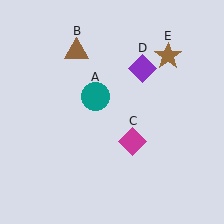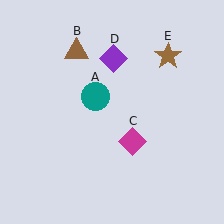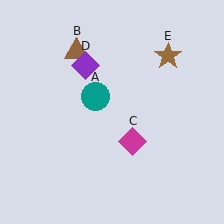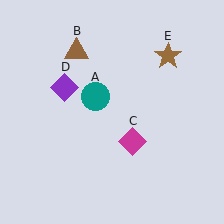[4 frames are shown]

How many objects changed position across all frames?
1 object changed position: purple diamond (object D).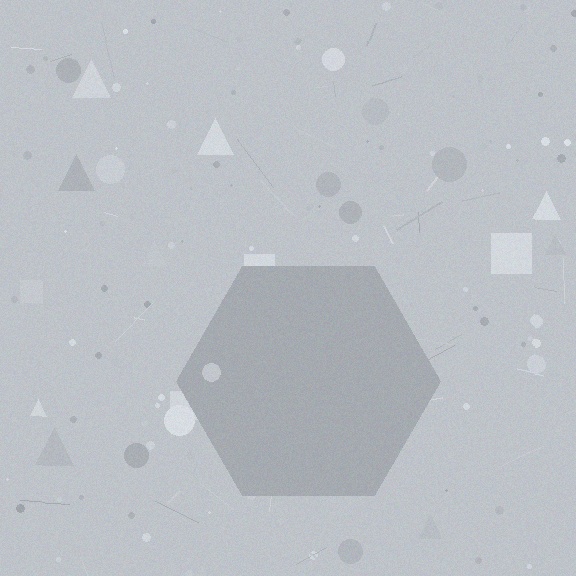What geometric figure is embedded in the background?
A hexagon is embedded in the background.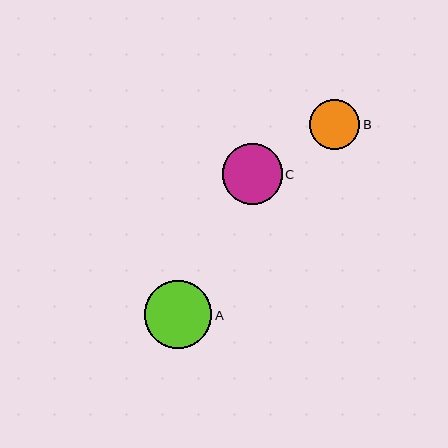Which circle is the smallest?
Circle B is the smallest with a size of approximately 50 pixels.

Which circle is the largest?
Circle A is the largest with a size of approximately 68 pixels.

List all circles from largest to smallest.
From largest to smallest: A, C, B.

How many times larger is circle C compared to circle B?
Circle C is approximately 1.2 times the size of circle B.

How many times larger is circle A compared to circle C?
Circle A is approximately 1.1 times the size of circle C.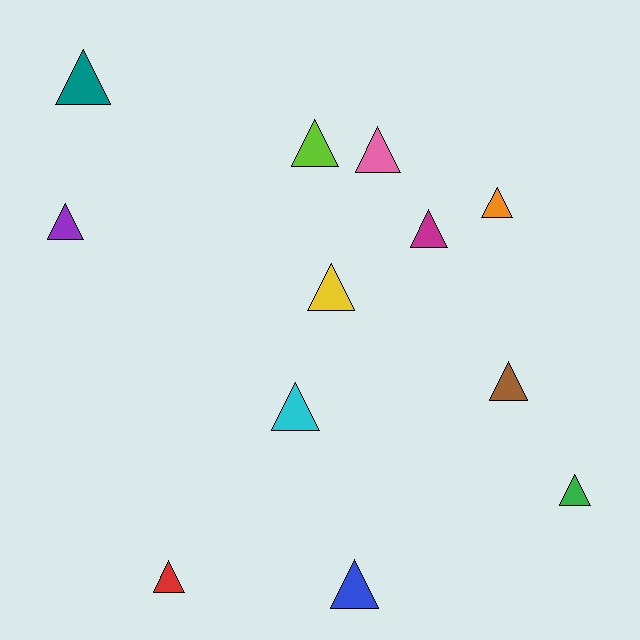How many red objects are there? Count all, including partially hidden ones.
There is 1 red object.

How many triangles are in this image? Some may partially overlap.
There are 12 triangles.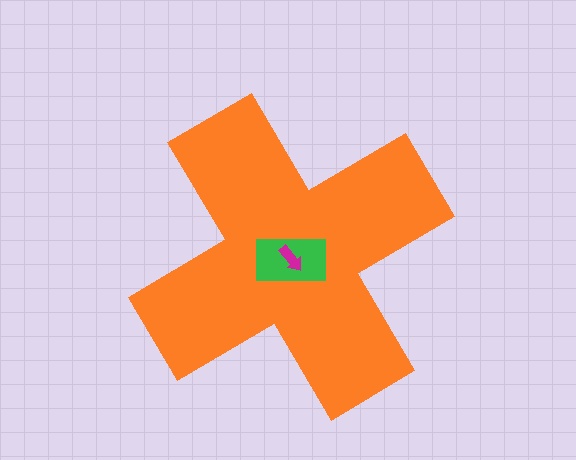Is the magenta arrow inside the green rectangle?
Yes.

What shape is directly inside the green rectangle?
The magenta arrow.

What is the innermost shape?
The magenta arrow.